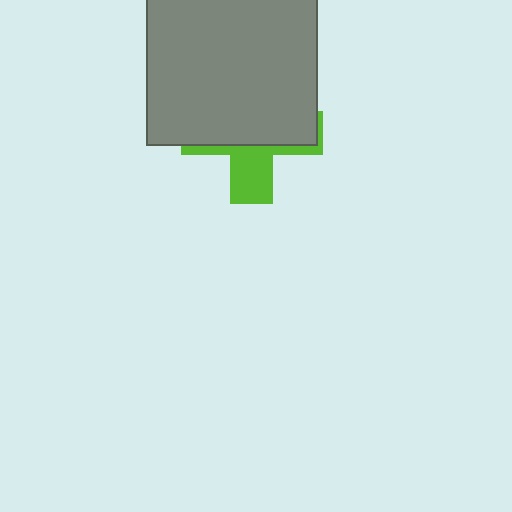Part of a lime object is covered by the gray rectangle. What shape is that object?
It is a cross.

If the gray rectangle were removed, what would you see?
You would see the complete lime cross.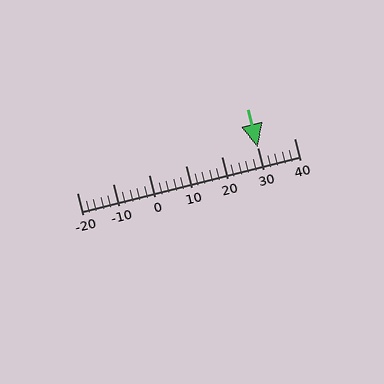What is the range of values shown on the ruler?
The ruler shows values from -20 to 40.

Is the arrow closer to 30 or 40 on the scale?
The arrow is closer to 30.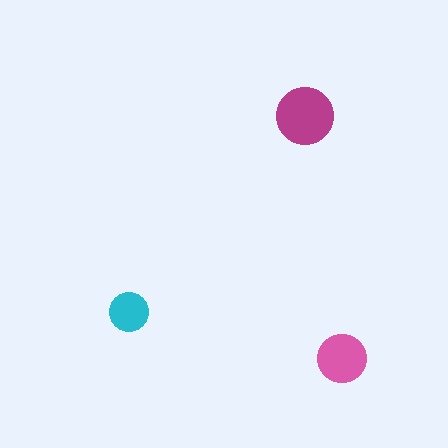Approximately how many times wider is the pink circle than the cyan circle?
About 1.5 times wider.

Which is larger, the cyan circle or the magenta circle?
The magenta one.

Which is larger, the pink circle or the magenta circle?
The magenta one.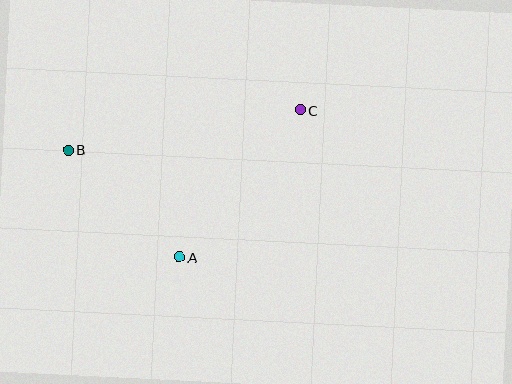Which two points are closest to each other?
Points A and B are closest to each other.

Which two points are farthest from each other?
Points B and C are farthest from each other.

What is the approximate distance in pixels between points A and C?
The distance between A and C is approximately 191 pixels.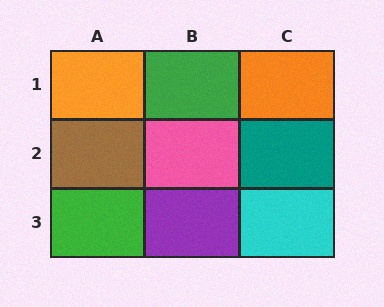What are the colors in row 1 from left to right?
Orange, green, orange.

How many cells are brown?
1 cell is brown.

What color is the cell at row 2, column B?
Pink.